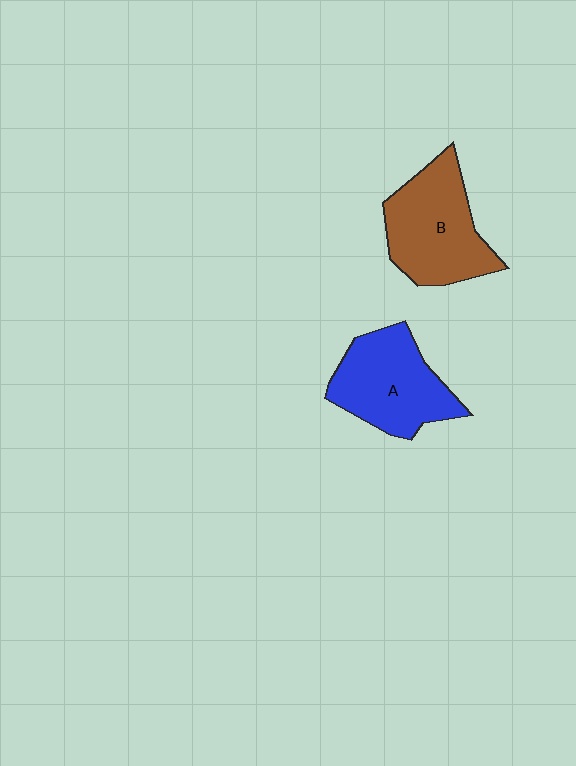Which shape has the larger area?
Shape B (brown).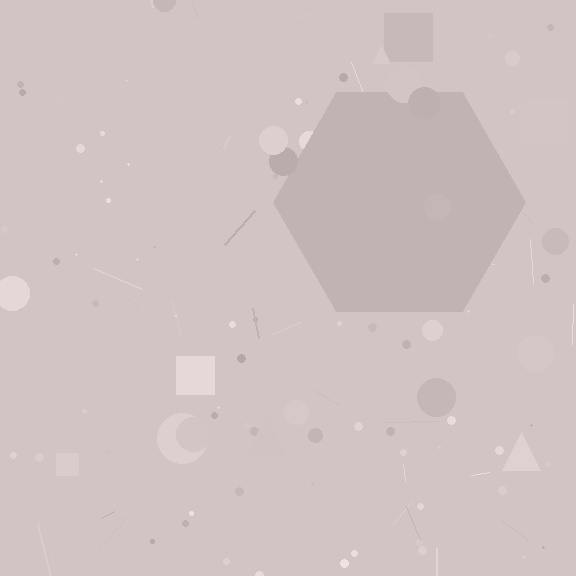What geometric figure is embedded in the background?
A hexagon is embedded in the background.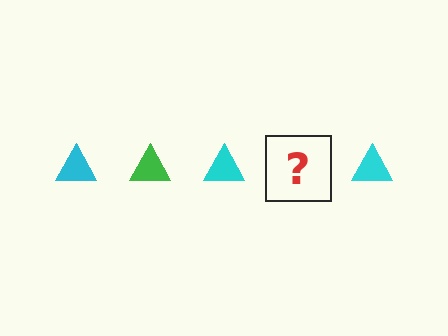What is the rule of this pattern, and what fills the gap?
The rule is that the pattern cycles through cyan, green triangles. The gap should be filled with a green triangle.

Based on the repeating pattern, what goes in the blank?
The blank should be a green triangle.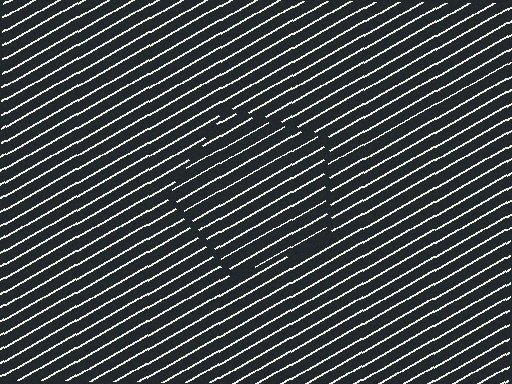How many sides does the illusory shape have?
5 sides — the line-ends trace a pentagon.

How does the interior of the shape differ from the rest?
The interior of the shape contains the same grating, shifted by half a period — the contour is defined by the phase discontinuity where line-ends from the inner and outer gratings abut.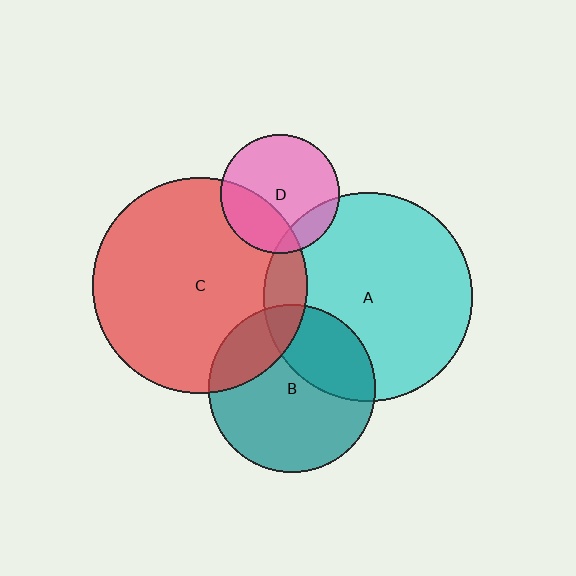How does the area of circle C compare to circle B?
Approximately 1.6 times.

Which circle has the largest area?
Circle C (red).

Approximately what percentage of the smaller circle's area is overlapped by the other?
Approximately 30%.